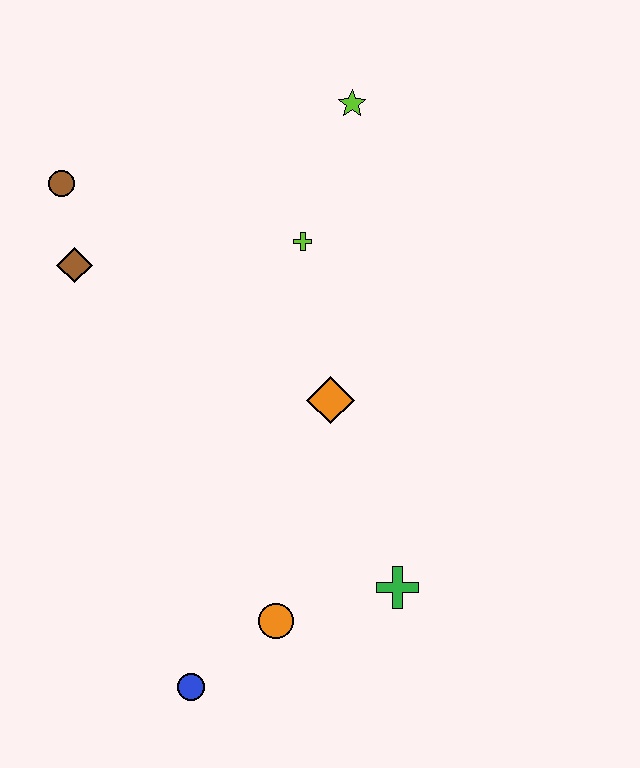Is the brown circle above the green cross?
Yes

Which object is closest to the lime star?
The lime cross is closest to the lime star.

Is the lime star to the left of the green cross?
Yes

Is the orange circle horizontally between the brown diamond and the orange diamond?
Yes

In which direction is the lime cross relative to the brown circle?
The lime cross is to the right of the brown circle.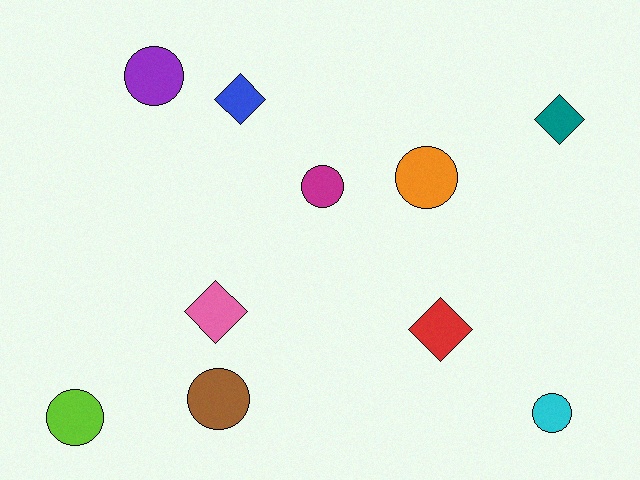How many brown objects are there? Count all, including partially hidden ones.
There is 1 brown object.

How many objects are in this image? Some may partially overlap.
There are 10 objects.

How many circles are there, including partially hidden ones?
There are 6 circles.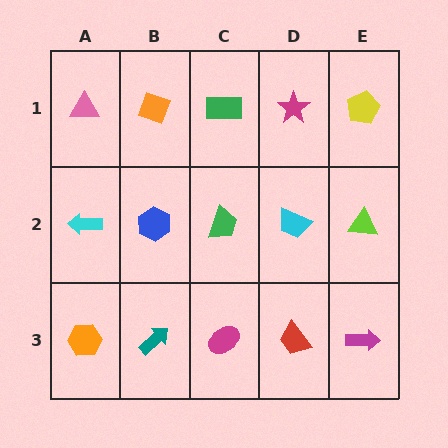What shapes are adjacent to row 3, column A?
A cyan arrow (row 2, column A), a teal arrow (row 3, column B).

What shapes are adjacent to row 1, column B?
A blue hexagon (row 2, column B), a pink triangle (row 1, column A), a green rectangle (row 1, column C).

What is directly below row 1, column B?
A blue hexagon.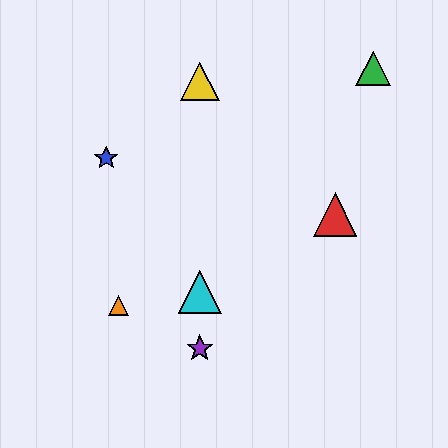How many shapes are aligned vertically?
3 shapes (the yellow triangle, the purple star, the cyan triangle) are aligned vertically.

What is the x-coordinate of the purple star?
The purple star is at x≈200.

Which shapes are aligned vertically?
The yellow triangle, the purple star, the cyan triangle are aligned vertically.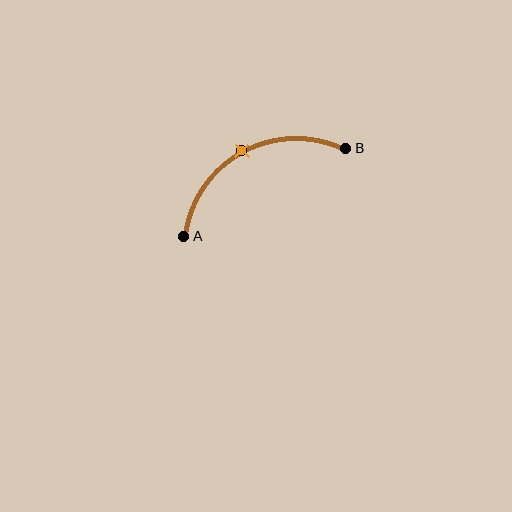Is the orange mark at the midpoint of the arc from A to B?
Yes. The orange mark lies on the arc at equal arc-length from both A and B — it is the arc midpoint.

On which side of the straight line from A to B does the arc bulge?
The arc bulges above the straight line connecting A and B.